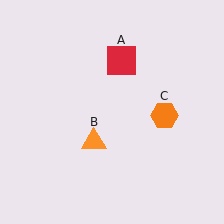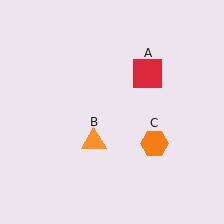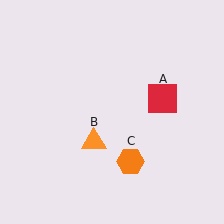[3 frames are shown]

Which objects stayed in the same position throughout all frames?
Orange triangle (object B) remained stationary.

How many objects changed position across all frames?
2 objects changed position: red square (object A), orange hexagon (object C).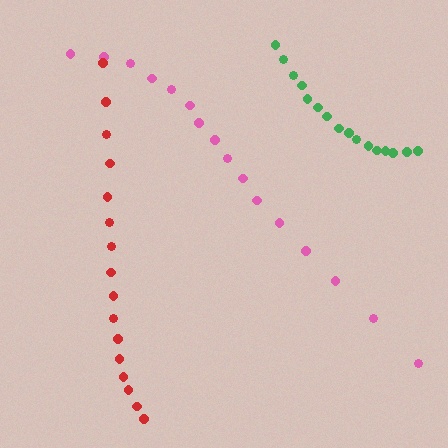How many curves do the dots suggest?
There are 3 distinct paths.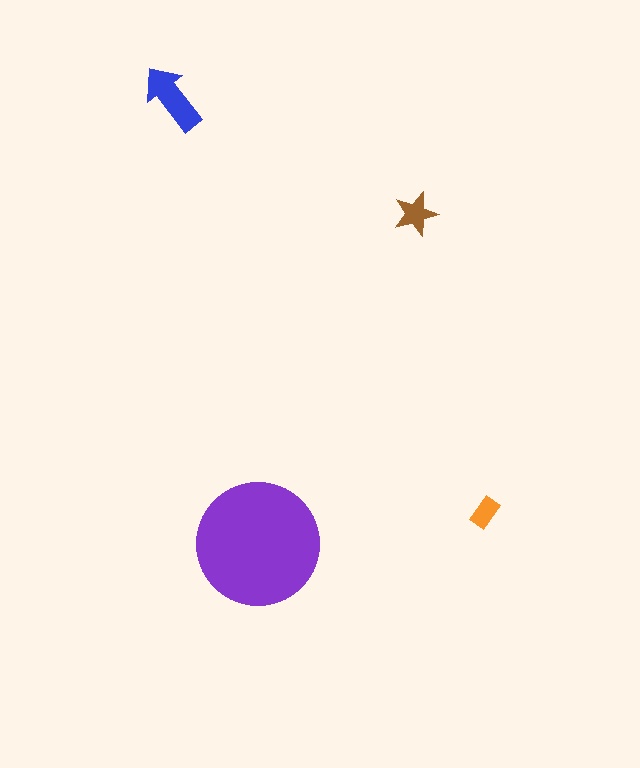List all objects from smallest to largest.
The orange rectangle, the brown star, the blue arrow, the purple circle.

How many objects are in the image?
There are 4 objects in the image.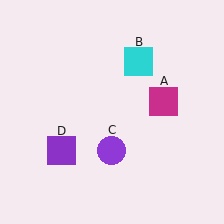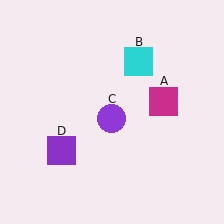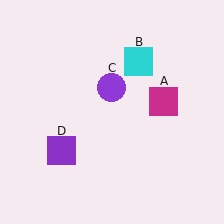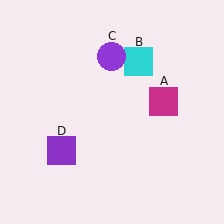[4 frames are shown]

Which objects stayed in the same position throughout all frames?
Magenta square (object A) and cyan square (object B) and purple square (object D) remained stationary.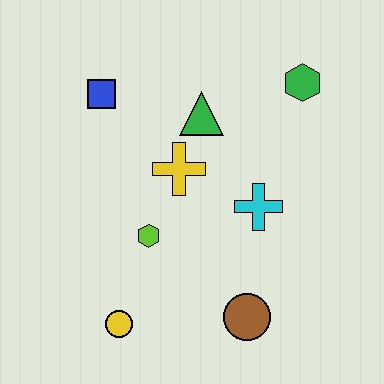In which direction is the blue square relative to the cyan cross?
The blue square is to the left of the cyan cross.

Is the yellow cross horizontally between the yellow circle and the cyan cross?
Yes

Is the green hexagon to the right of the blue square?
Yes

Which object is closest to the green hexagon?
The green triangle is closest to the green hexagon.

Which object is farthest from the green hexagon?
The yellow circle is farthest from the green hexagon.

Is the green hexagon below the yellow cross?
No